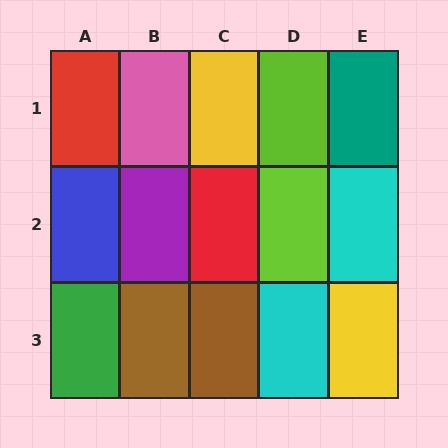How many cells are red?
2 cells are red.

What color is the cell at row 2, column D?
Lime.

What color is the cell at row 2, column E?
Cyan.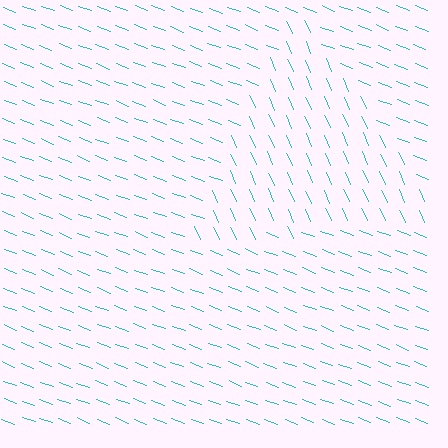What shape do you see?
I see a triangle.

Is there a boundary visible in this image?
Yes, there is a texture boundary formed by a change in line orientation.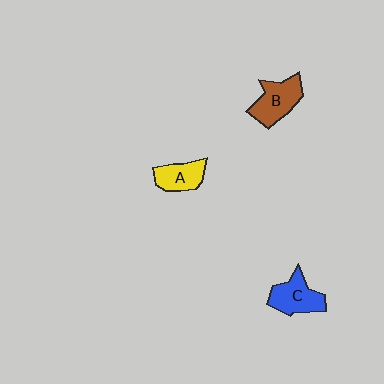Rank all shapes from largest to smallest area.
From largest to smallest: B (brown), C (blue), A (yellow).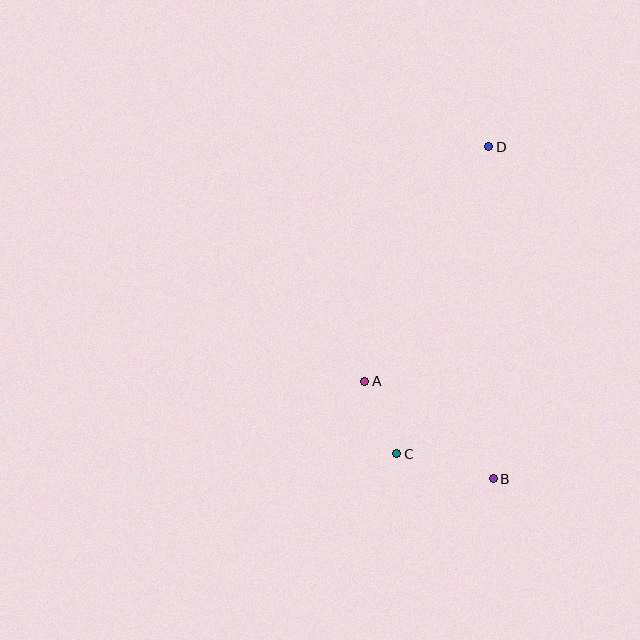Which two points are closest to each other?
Points A and C are closest to each other.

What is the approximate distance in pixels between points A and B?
The distance between A and B is approximately 161 pixels.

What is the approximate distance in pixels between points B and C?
The distance between B and C is approximately 100 pixels.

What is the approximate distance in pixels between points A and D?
The distance between A and D is approximately 265 pixels.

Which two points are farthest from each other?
Points B and D are farthest from each other.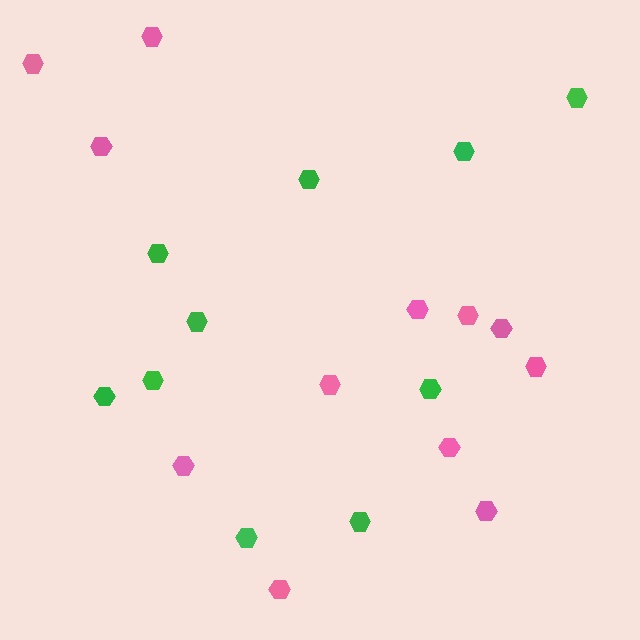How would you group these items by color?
There are 2 groups: one group of green hexagons (10) and one group of pink hexagons (12).